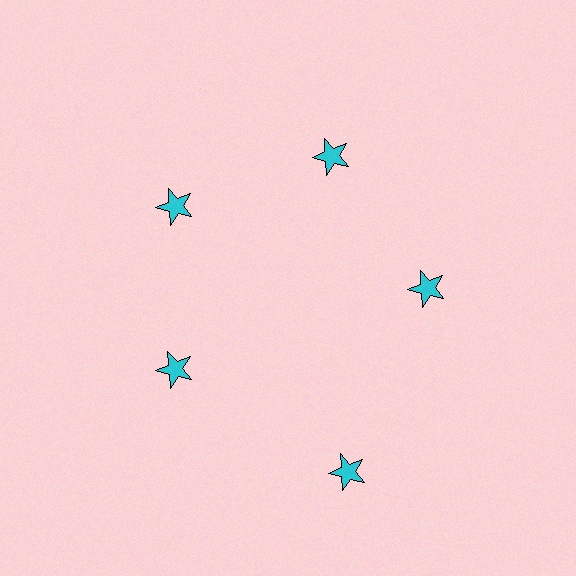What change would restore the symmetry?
The symmetry would be restored by moving it inward, back onto the ring so that all 5 stars sit at equal angles and equal distance from the center.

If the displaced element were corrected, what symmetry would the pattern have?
It would have 5-fold rotational symmetry — the pattern would map onto itself every 72 degrees.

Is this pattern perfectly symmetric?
No. The 5 cyan stars are arranged in a ring, but one element near the 5 o'clock position is pushed outward from the center, breaking the 5-fold rotational symmetry.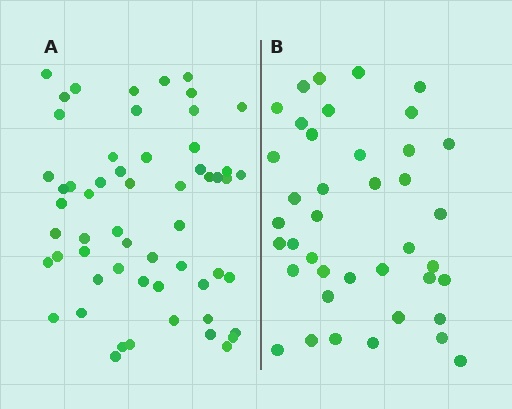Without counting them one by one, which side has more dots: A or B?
Region A (the left region) has more dots.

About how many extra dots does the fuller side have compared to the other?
Region A has approximately 15 more dots than region B.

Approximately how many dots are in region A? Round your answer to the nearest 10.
About 60 dots. (The exact count is 57, which rounds to 60.)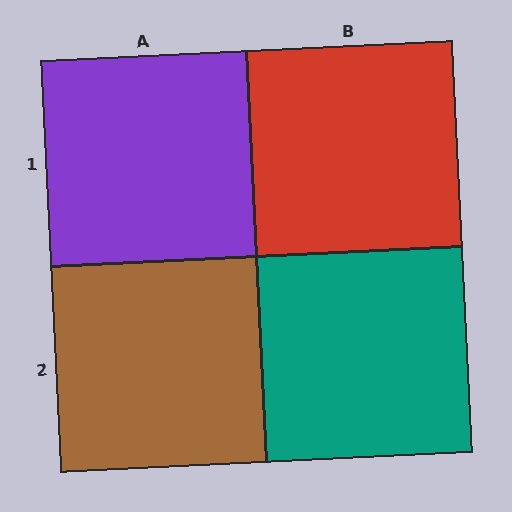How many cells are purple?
1 cell is purple.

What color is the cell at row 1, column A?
Purple.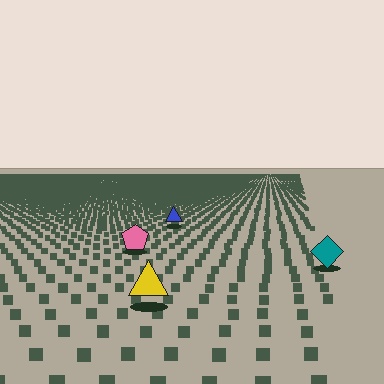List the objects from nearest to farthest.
From nearest to farthest: the yellow triangle, the teal diamond, the pink pentagon, the blue triangle.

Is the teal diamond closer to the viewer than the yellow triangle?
No. The yellow triangle is closer — you can tell from the texture gradient: the ground texture is coarser near it.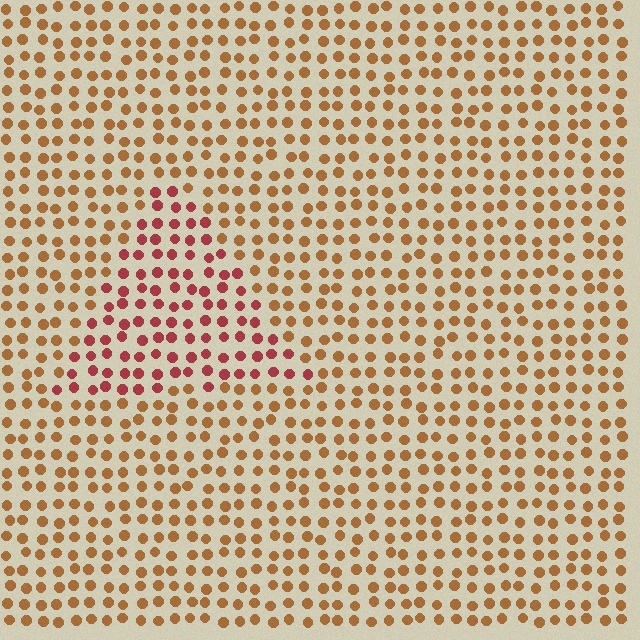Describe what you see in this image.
The image is filled with small brown elements in a uniform arrangement. A triangle-shaped region is visible where the elements are tinted to a slightly different hue, forming a subtle color boundary.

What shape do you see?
I see a triangle.